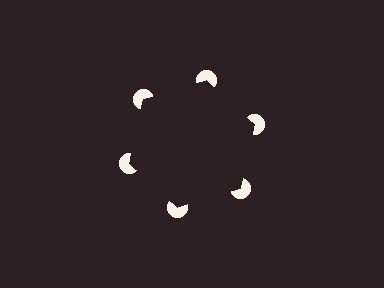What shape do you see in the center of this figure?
An illusory hexagon — its edges are inferred from the aligned wedge cuts in the pac-man discs, not physically drawn.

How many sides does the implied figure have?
6 sides.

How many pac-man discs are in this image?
There are 6 — one at each vertex of the illusory hexagon.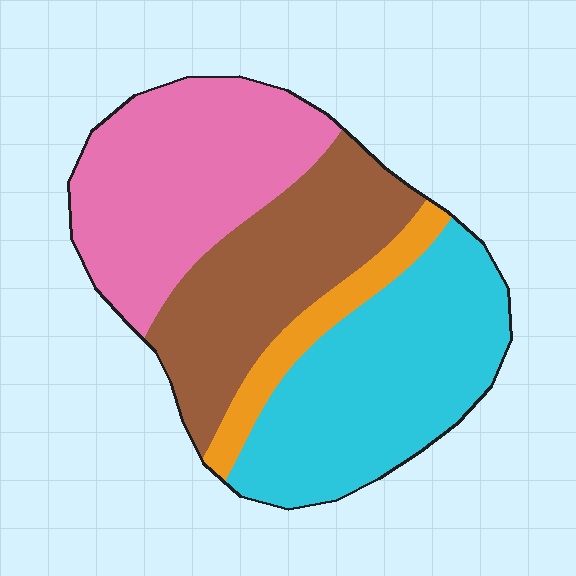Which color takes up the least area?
Orange, at roughly 10%.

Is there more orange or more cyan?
Cyan.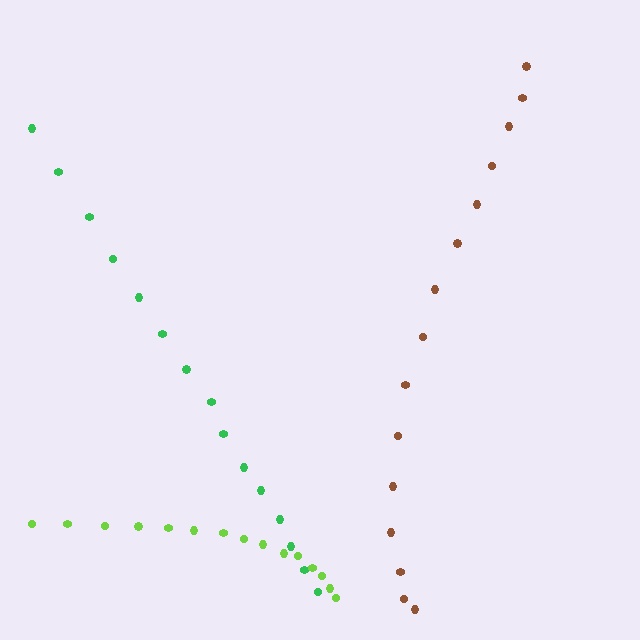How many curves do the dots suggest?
There are 3 distinct paths.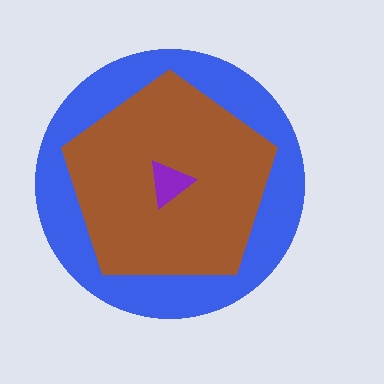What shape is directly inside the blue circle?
The brown pentagon.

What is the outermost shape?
The blue circle.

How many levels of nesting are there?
3.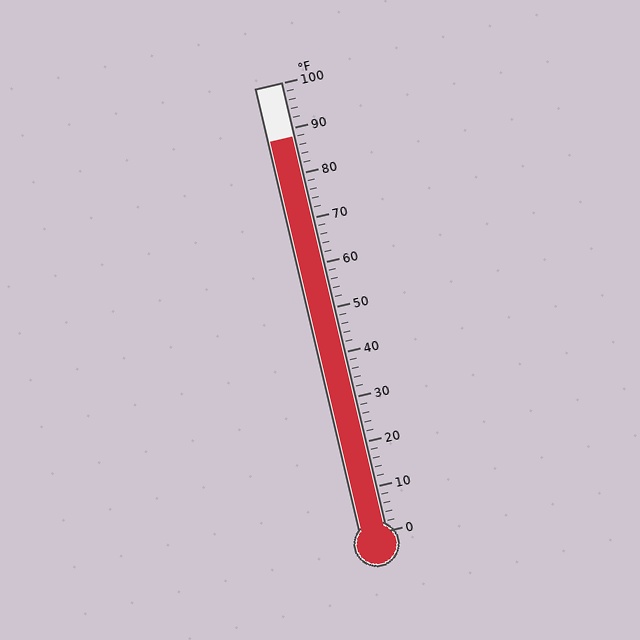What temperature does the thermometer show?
The thermometer shows approximately 88°F.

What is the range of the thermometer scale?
The thermometer scale ranges from 0°F to 100°F.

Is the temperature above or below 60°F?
The temperature is above 60°F.